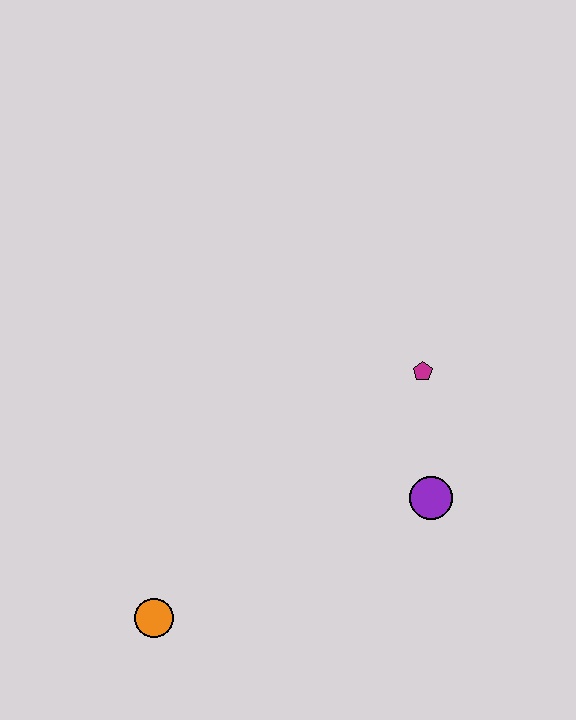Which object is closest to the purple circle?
The magenta pentagon is closest to the purple circle.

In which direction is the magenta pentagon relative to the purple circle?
The magenta pentagon is above the purple circle.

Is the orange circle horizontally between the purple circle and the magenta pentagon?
No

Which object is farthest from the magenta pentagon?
The orange circle is farthest from the magenta pentagon.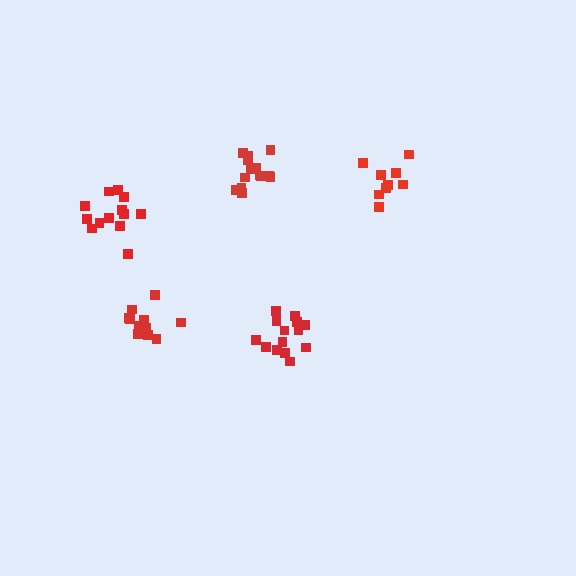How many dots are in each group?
Group 1: 14 dots, Group 2: 14 dots, Group 3: 14 dots, Group 4: 9 dots, Group 5: 11 dots (62 total).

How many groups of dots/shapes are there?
There are 5 groups.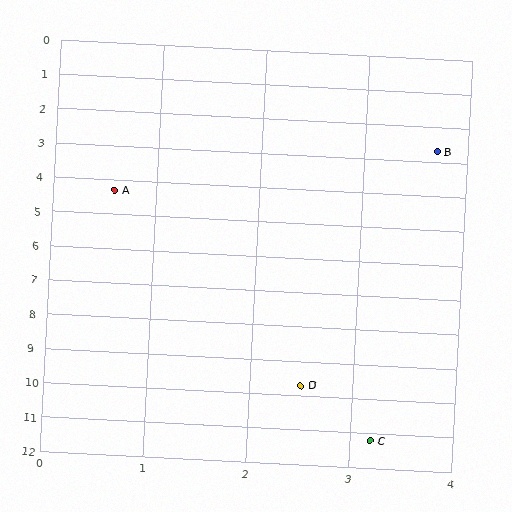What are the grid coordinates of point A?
Point A is at approximately (0.6, 4.3).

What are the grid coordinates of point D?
Point D is at approximately (2.5, 9.7).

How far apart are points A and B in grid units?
Points A and B are about 3.5 grid units apart.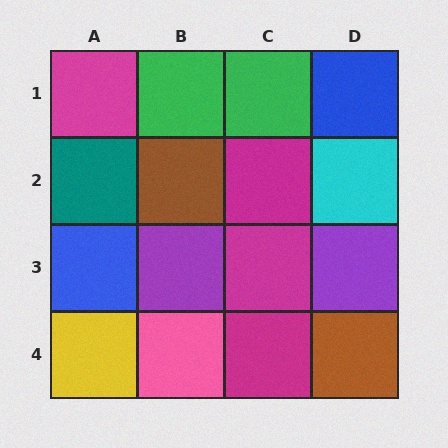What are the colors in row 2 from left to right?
Teal, brown, magenta, cyan.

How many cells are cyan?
1 cell is cyan.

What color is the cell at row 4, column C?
Magenta.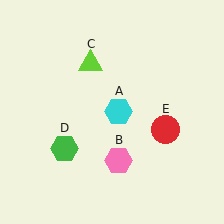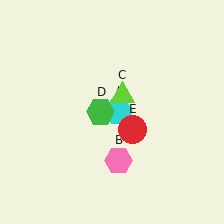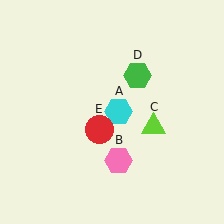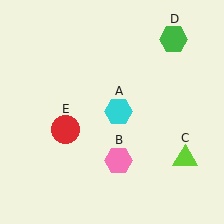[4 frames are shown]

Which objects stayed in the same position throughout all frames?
Cyan hexagon (object A) and pink hexagon (object B) remained stationary.